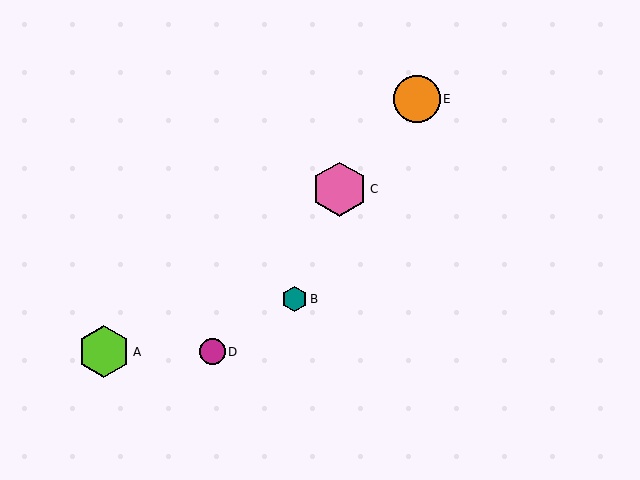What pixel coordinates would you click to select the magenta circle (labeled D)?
Click at (212, 352) to select the magenta circle D.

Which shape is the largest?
The pink hexagon (labeled C) is the largest.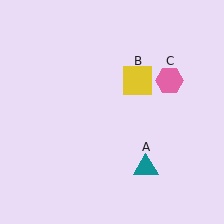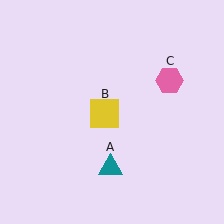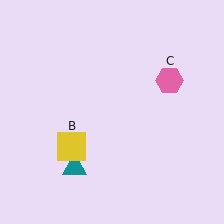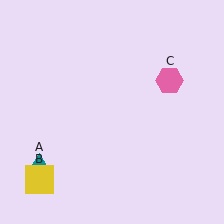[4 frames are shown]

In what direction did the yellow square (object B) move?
The yellow square (object B) moved down and to the left.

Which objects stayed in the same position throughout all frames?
Pink hexagon (object C) remained stationary.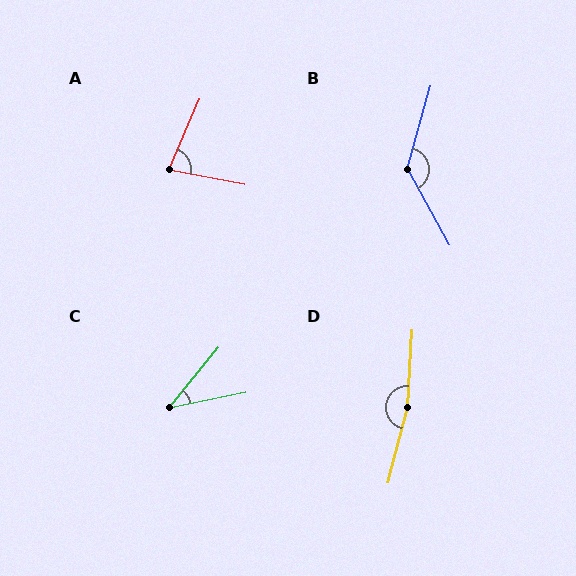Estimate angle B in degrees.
Approximately 135 degrees.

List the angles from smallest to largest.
C (39°), A (77°), B (135°), D (169°).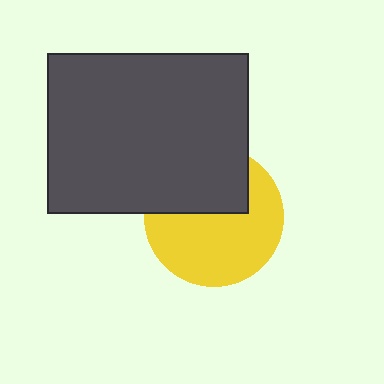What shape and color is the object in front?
The object in front is a dark gray rectangle.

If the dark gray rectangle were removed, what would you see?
You would see the complete yellow circle.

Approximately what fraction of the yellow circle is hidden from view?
Roughly 38% of the yellow circle is hidden behind the dark gray rectangle.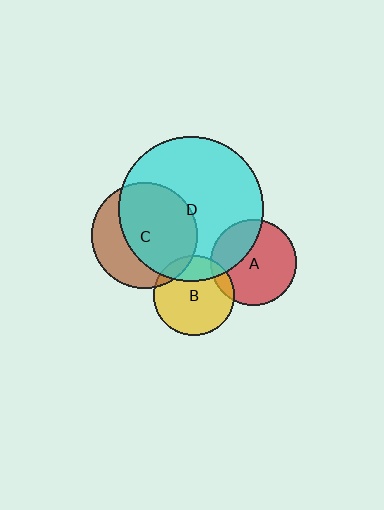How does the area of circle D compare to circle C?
Approximately 1.9 times.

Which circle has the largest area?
Circle D (cyan).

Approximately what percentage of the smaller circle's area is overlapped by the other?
Approximately 10%.